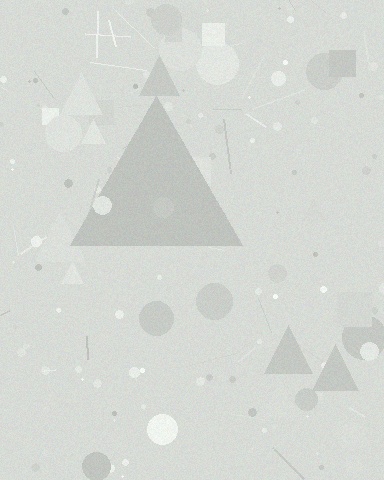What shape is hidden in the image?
A triangle is hidden in the image.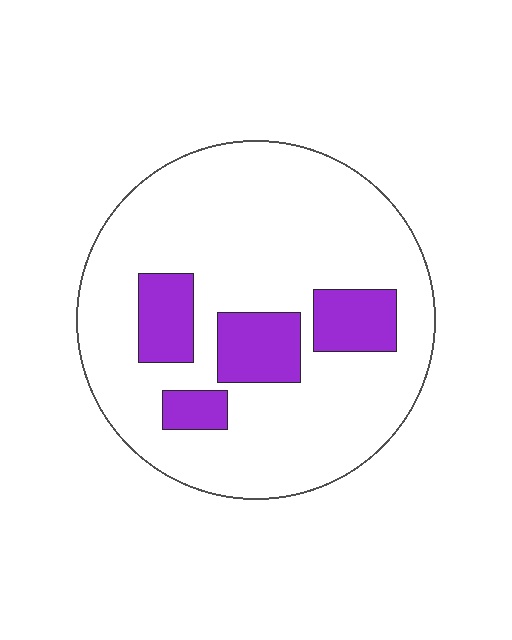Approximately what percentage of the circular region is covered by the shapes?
Approximately 20%.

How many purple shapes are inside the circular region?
4.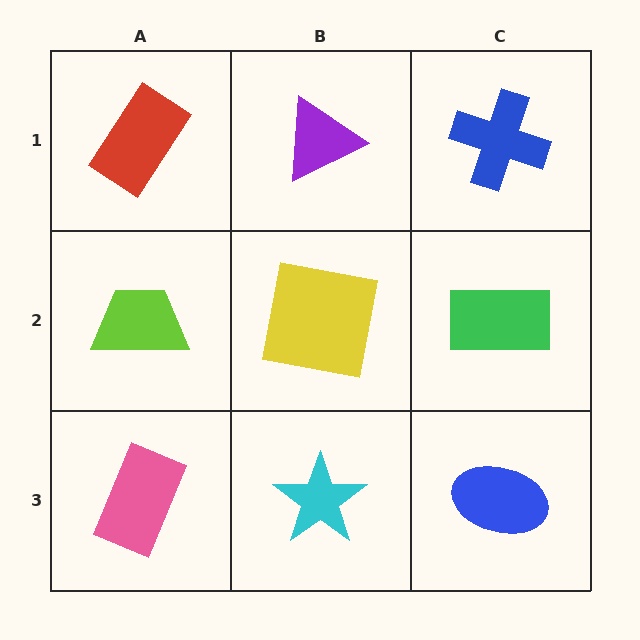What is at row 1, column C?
A blue cross.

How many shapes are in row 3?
3 shapes.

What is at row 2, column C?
A green rectangle.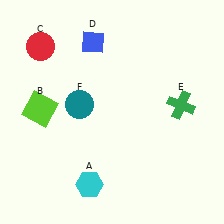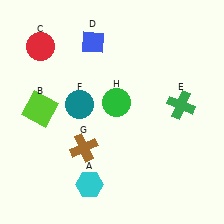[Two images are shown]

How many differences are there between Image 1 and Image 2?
There are 2 differences between the two images.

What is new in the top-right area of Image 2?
A green circle (H) was added in the top-right area of Image 2.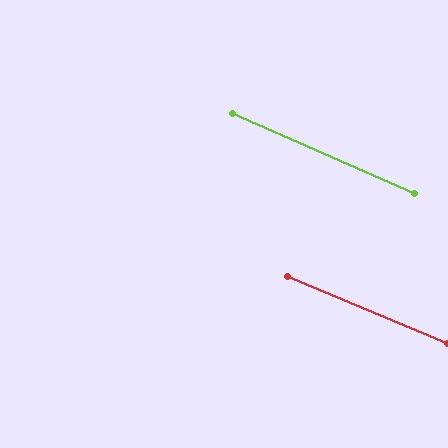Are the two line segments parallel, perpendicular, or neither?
Parallel — their directions differ by only 0.9°.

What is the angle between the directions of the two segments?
Approximately 1 degree.